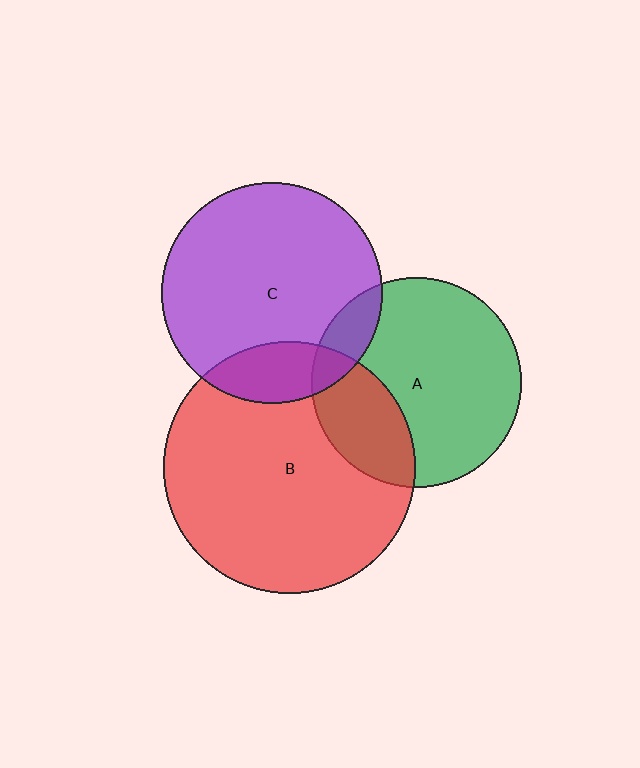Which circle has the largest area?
Circle B (red).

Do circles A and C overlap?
Yes.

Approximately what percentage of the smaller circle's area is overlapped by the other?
Approximately 10%.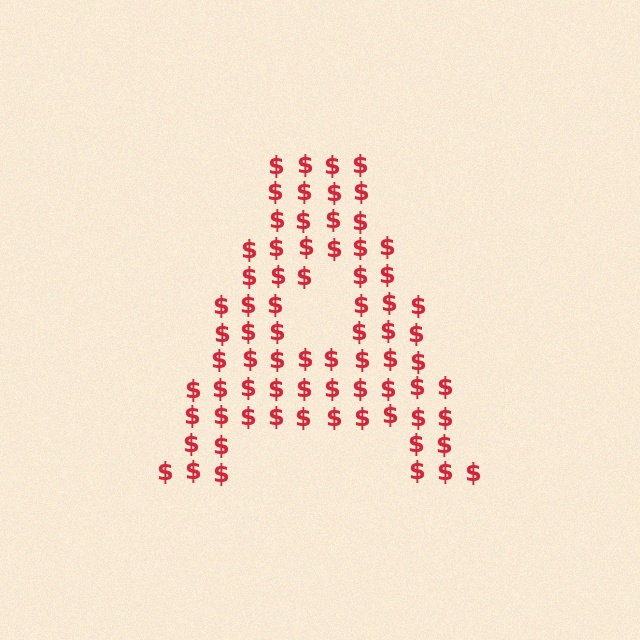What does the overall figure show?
The overall figure shows the letter A.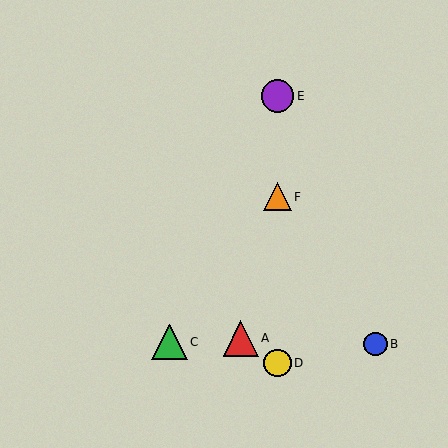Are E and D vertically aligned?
Yes, both are at x≈278.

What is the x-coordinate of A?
Object A is at x≈241.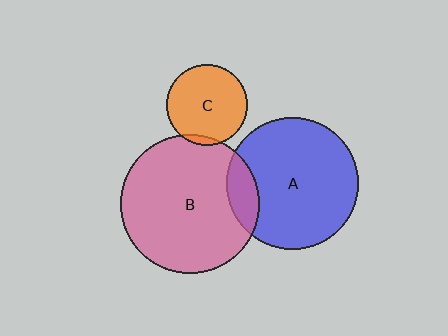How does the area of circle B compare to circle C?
Approximately 3.0 times.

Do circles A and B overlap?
Yes.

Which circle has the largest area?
Circle B (pink).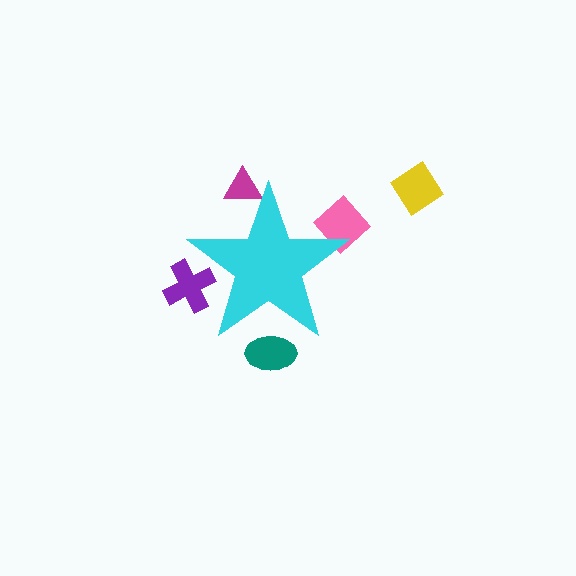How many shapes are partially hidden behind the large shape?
4 shapes are partially hidden.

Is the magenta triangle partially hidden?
Yes, the magenta triangle is partially hidden behind the cyan star.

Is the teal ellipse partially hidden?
Yes, the teal ellipse is partially hidden behind the cyan star.